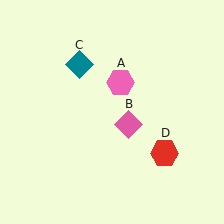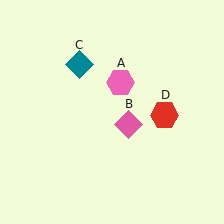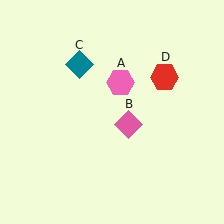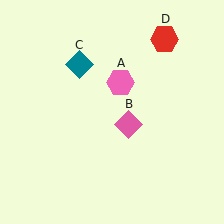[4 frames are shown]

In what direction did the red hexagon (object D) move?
The red hexagon (object D) moved up.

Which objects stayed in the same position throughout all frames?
Pink hexagon (object A) and pink diamond (object B) and teal diamond (object C) remained stationary.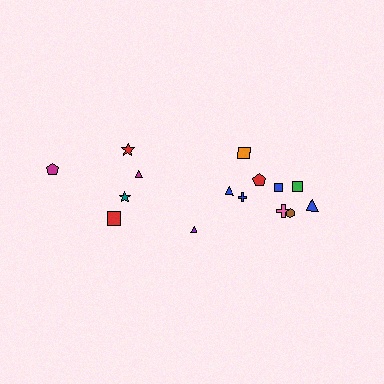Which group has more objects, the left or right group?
The right group.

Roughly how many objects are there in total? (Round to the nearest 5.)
Roughly 15 objects in total.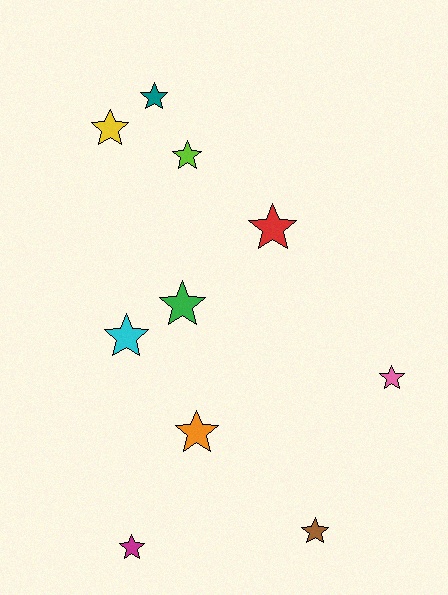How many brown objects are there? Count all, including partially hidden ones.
There is 1 brown object.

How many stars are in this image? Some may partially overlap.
There are 10 stars.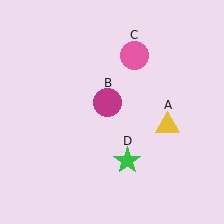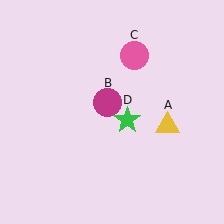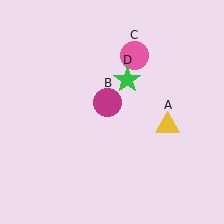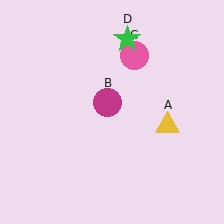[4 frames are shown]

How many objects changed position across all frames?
1 object changed position: green star (object D).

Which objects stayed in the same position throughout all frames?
Yellow triangle (object A) and magenta circle (object B) and pink circle (object C) remained stationary.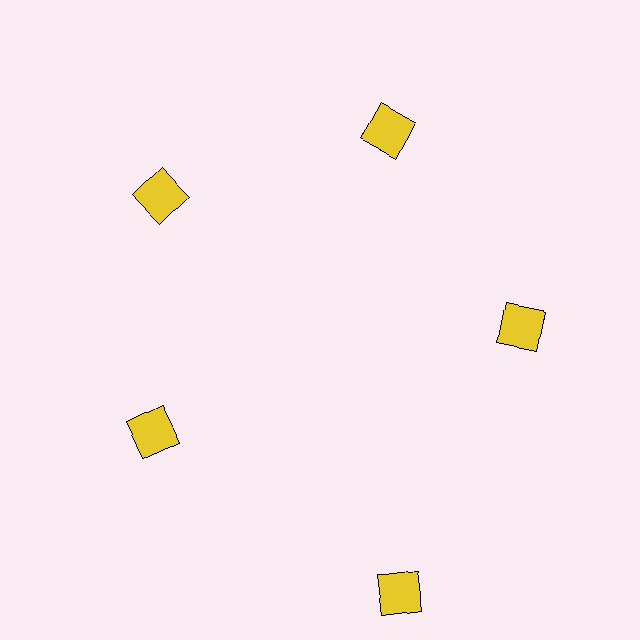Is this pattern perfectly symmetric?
No. The 5 yellow squares are arranged in a ring, but one element near the 5 o'clock position is pushed outward from the center, breaking the 5-fold rotational symmetry.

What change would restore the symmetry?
The symmetry would be restored by moving it inward, back onto the ring so that all 5 squares sit at equal angles and equal distance from the center.